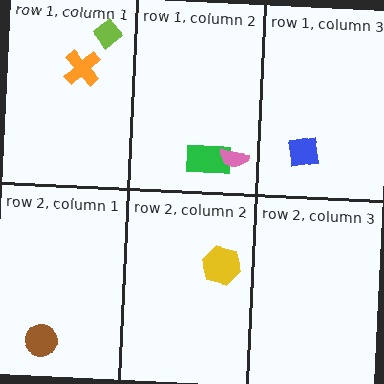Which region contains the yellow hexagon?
The row 2, column 2 region.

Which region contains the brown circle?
The row 2, column 1 region.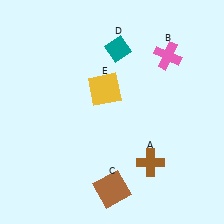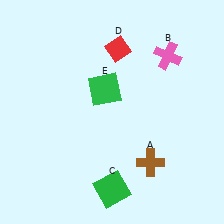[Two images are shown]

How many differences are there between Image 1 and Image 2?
There are 3 differences between the two images.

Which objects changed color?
C changed from brown to green. D changed from teal to red. E changed from yellow to green.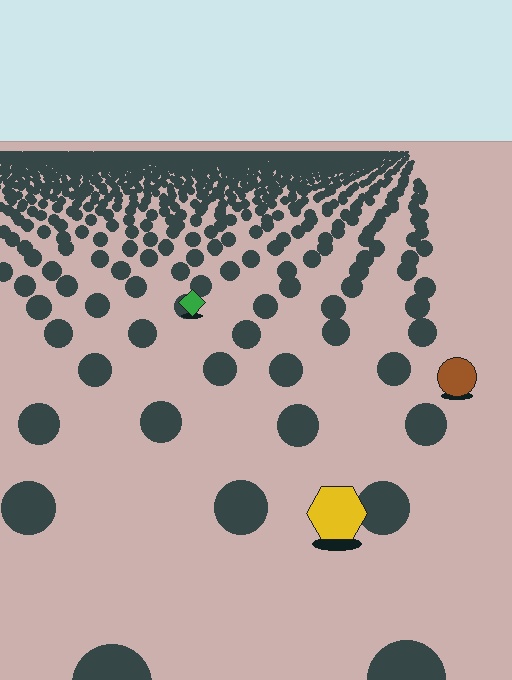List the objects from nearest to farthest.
From nearest to farthest: the yellow hexagon, the brown circle, the green diamond.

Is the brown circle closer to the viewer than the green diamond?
Yes. The brown circle is closer — you can tell from the texture gradient: the ground texture is coarser near it.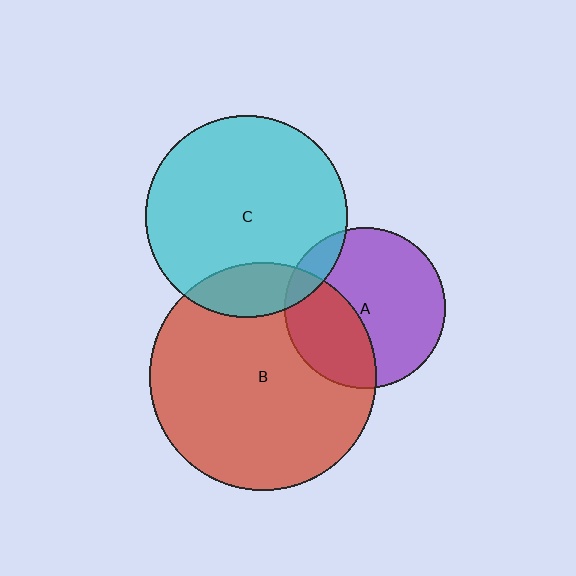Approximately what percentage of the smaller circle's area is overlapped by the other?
Approximately 15%.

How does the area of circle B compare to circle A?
Approximately 2.0 times.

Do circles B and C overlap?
Yes.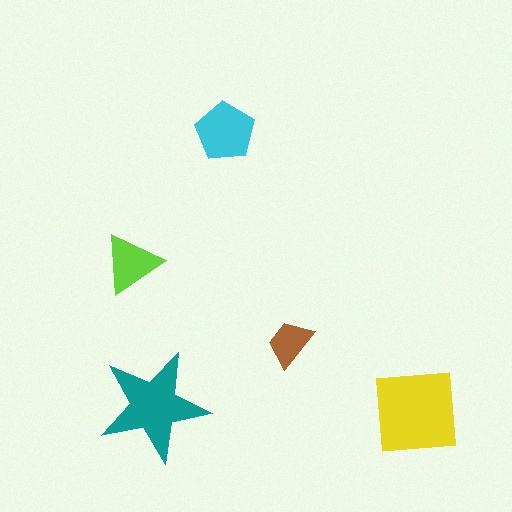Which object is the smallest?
The brown trapezoid.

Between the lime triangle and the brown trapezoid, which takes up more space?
The lime triangle.